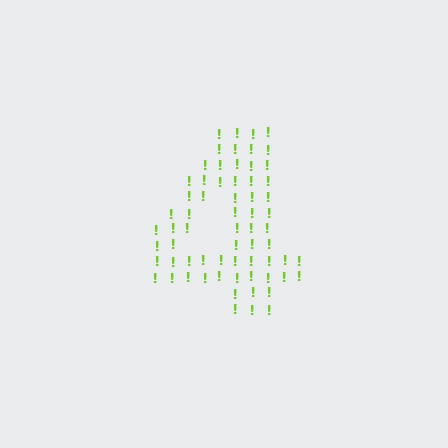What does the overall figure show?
The overall figure shows the digit 4.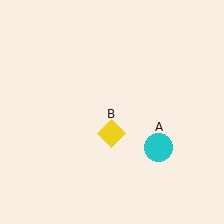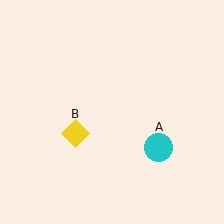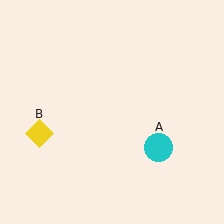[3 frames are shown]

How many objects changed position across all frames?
1 object changed position: yellow diamond (object B).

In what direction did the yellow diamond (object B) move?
The yellow diamond (object B) moved left.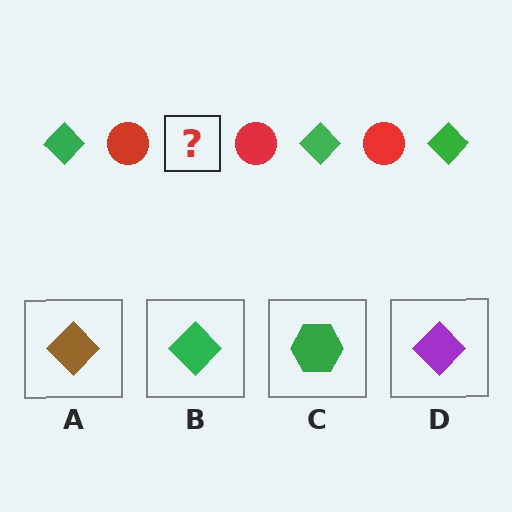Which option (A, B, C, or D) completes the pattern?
B.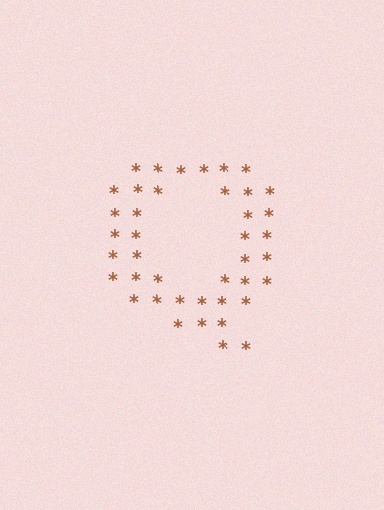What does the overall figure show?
The overall figure shows the letter Q.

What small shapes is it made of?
It is made of small asterisks.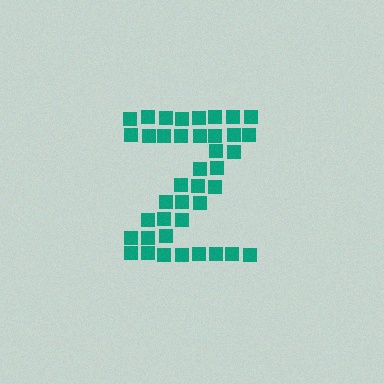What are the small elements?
The small elements are squares.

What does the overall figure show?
The overall figure shows the letter Z.